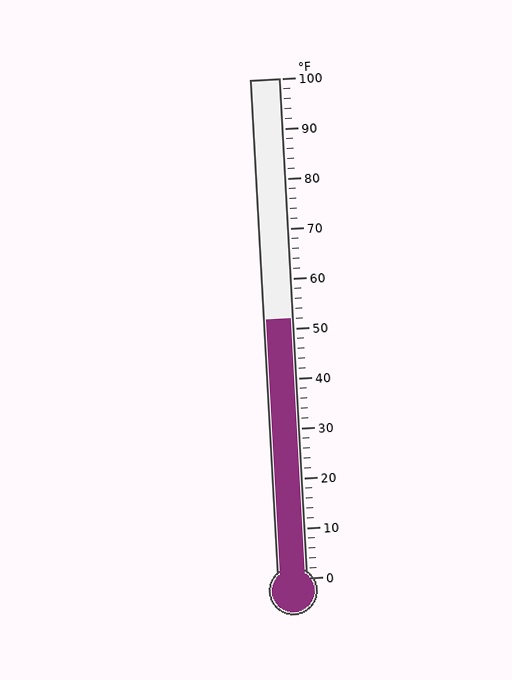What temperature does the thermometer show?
The thermometer shows approximately 52°F.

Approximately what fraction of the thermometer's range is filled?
The thermometer is filled to approximately 50% of its range.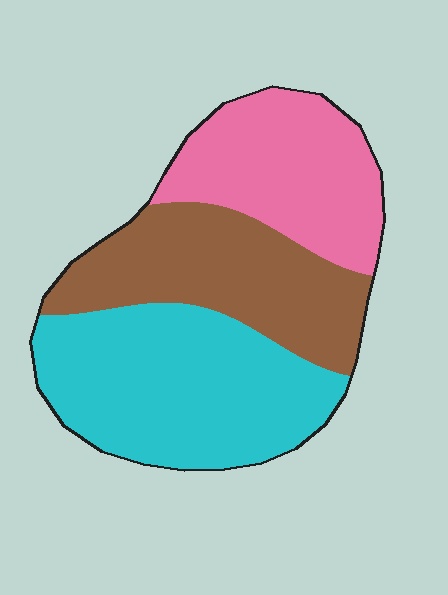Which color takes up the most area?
Cyan, at roughly 40%.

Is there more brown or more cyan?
Cyan.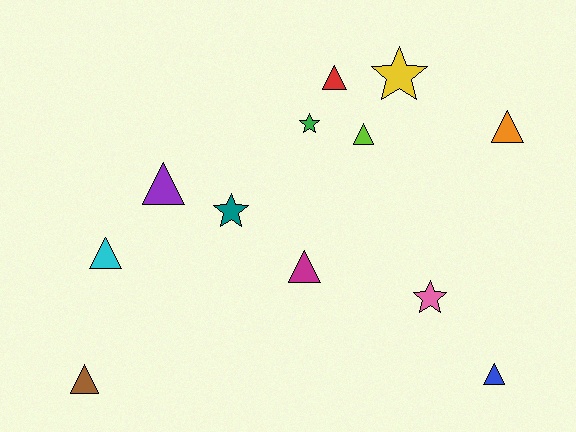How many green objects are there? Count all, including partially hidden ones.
There is 1 green object.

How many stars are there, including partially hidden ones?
There are 4 stars.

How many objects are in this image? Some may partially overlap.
There are 12 objects.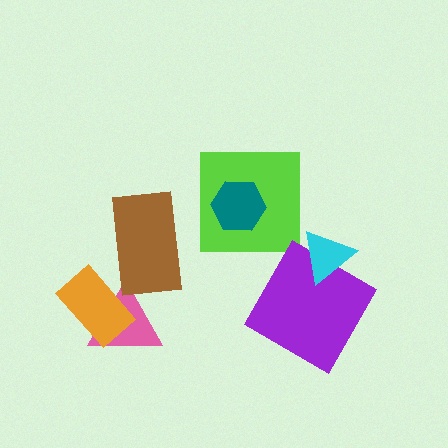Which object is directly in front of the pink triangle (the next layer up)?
The orange rectangle is directly in front of the pink triangle.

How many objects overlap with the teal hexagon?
1 object overlaps with the teal hexagon.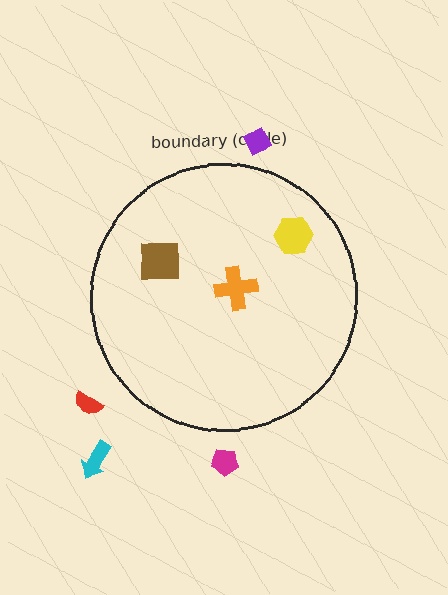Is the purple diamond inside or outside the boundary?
Outside.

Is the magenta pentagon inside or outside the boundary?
Outside.